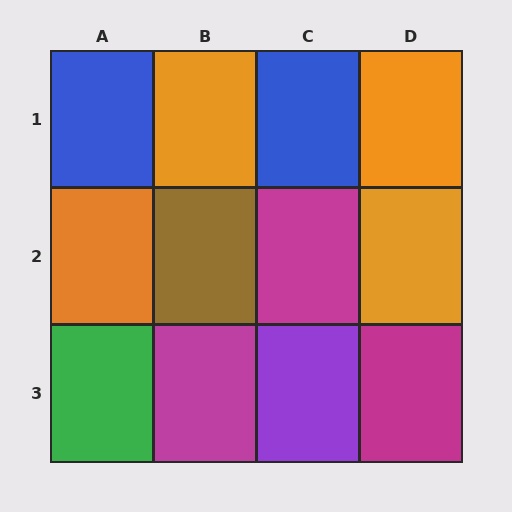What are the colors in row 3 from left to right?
Green, magenta, purple, magenta.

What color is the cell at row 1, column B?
Orange.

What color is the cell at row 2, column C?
Magenta.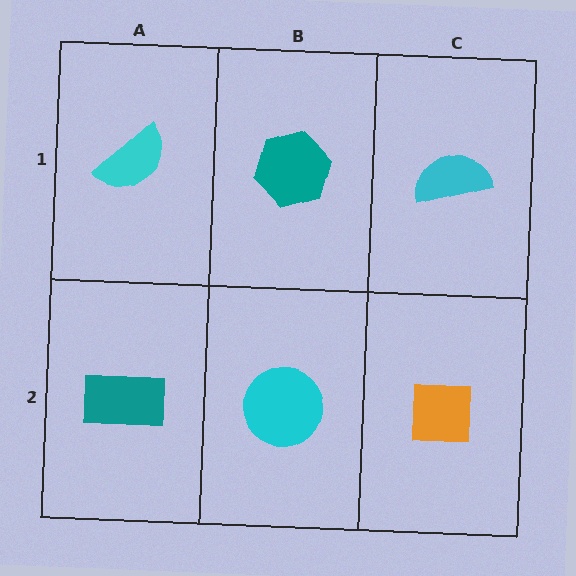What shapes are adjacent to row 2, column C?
A cyan semicircle (row 1, column C), a cyan circle (row 2, column B).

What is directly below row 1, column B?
A cyan circle.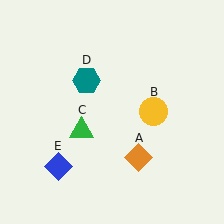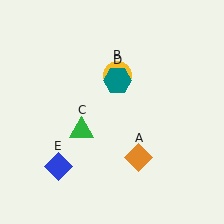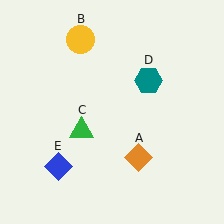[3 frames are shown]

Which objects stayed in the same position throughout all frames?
Orange diamond (object A) and green triangle (object C) and blue diamond (object E) remained stationary.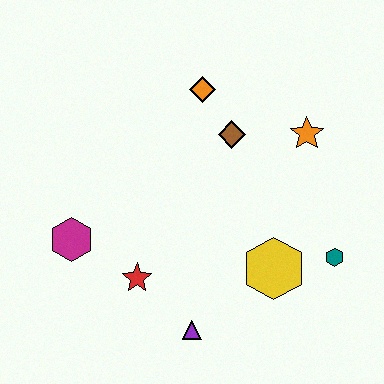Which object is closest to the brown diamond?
The orange diamond is closest to the brown diamond.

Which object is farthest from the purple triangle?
The orange diamond is farthest from the purple triangle.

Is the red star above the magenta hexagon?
No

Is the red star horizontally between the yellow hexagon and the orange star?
No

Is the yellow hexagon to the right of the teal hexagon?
No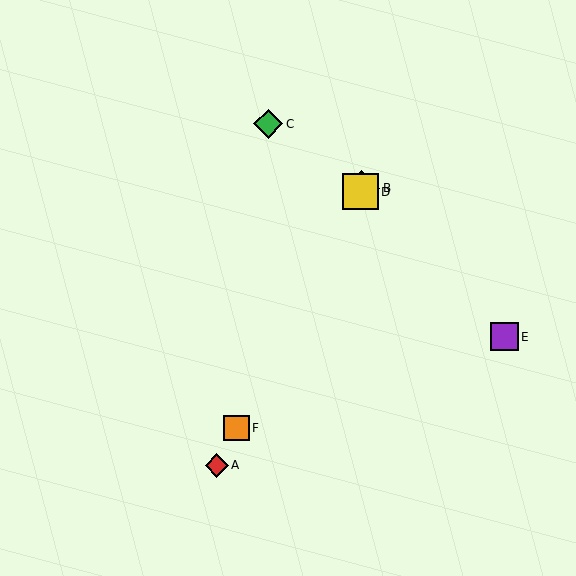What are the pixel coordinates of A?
Object A is at (217, 465).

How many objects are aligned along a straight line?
4 objects (A, B, D, F) are aligned along a straight line.